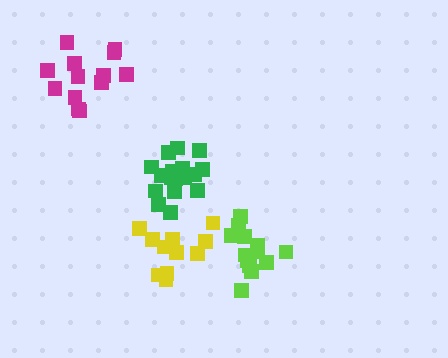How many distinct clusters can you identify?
There are 4 distinct clusters.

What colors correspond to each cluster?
The clusters are colored: lime, green, yellow, magenta.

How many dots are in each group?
Group 1: 13 dots, Group 2: 17 dots, Group 3: 11 dots, Group 4: 13 dots (54 total).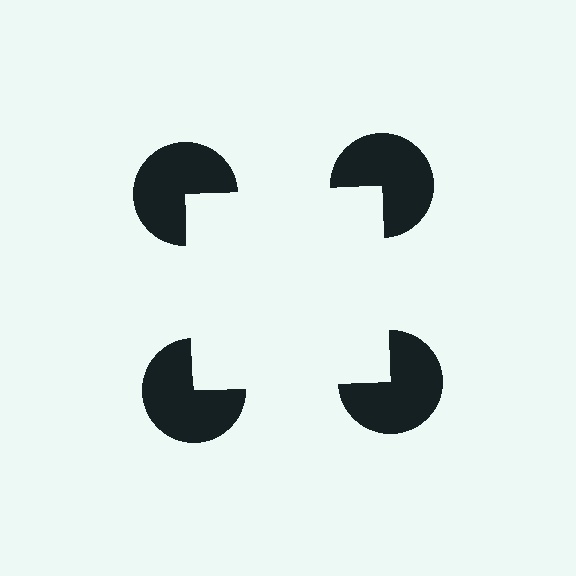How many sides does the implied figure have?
4 sides.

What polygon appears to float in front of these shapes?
An illusory square — its edges are inferred from the aligned wedge cuts in the pac-man discs, not physically drawn.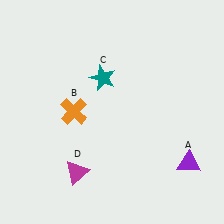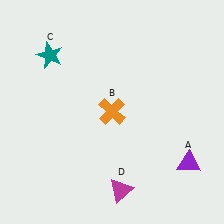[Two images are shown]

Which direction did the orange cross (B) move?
The orange cross (B) moved right.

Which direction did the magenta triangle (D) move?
The magenta triangle (D) moved right.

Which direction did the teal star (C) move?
The teal star (C) moved left.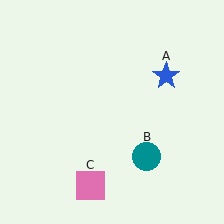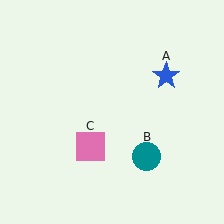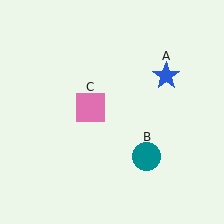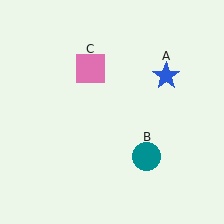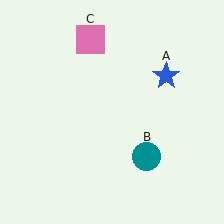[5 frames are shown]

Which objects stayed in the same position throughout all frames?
Blue star (object A) and teal circle (object B) remained stationary.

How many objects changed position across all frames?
1 object changed position: pink square (object C).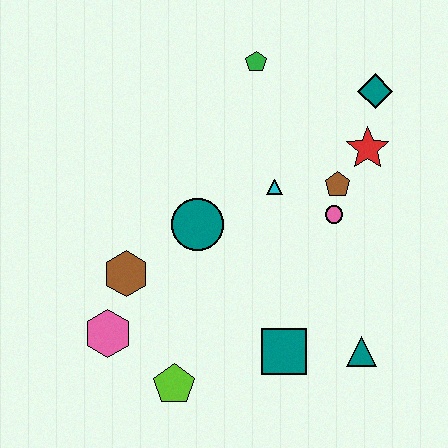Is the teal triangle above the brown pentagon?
No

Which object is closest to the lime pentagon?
The pink hexagon is closest to the lime pentagon.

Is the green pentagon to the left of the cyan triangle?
Yes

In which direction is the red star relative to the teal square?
The red star is above the teal square.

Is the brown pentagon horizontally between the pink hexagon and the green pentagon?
No